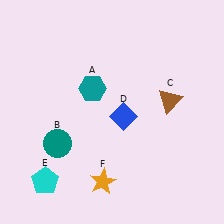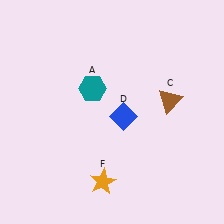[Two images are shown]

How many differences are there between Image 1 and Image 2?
There are 2 differences between the two images.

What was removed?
The teal circle (B), the cyan pentagon (E) were removed in Image 2.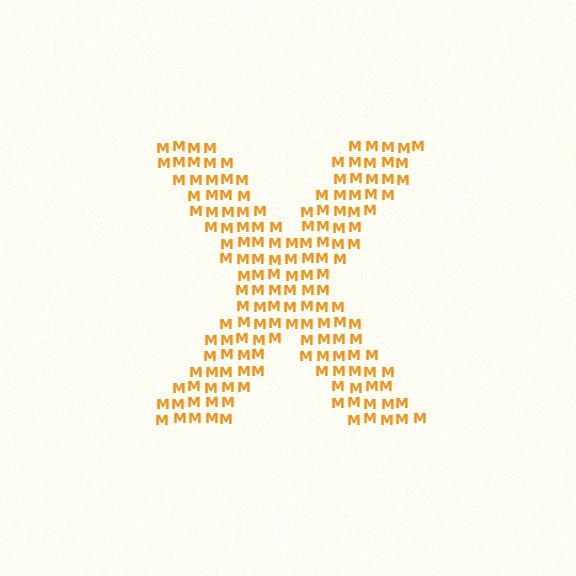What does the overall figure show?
The overall figure shows the letter X.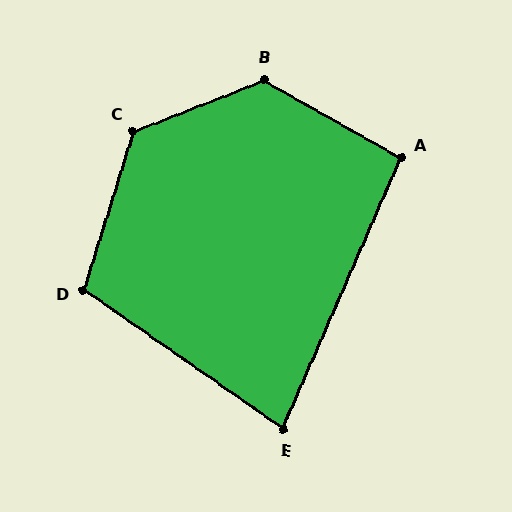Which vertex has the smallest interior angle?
E, at approximately 79 degrees.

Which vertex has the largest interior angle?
B, at approximately 130 degrees.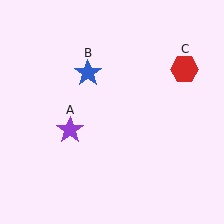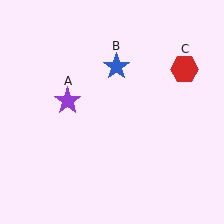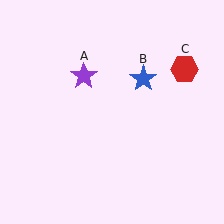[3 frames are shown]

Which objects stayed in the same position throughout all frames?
Red hexagon (object C) remained stationary.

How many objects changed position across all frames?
2 objects changed position: purple star (object A), blue star (object B).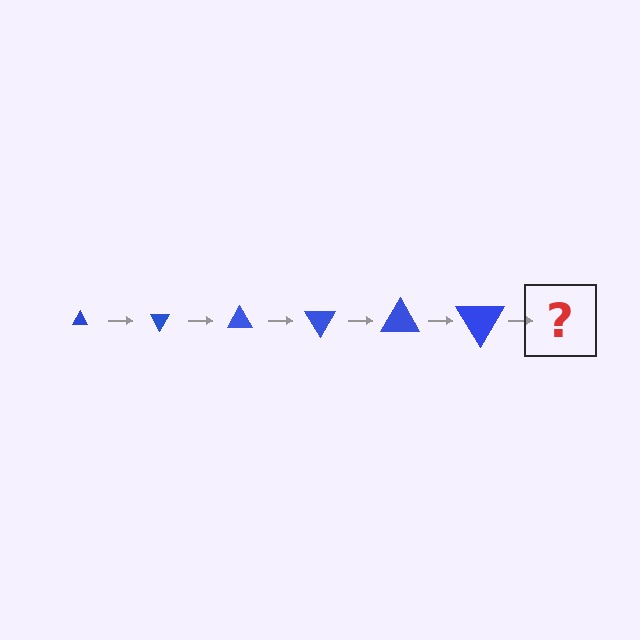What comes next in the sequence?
The next element should be a triangle, larger than the previous one and rotated 360 degrees from the start.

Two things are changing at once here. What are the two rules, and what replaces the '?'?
The two rules are that the triangle grows larger each step and it rotates 60 degrees each step. The '?' should be a triangle, larger than the previous one and rotated 360 degrees from the start.